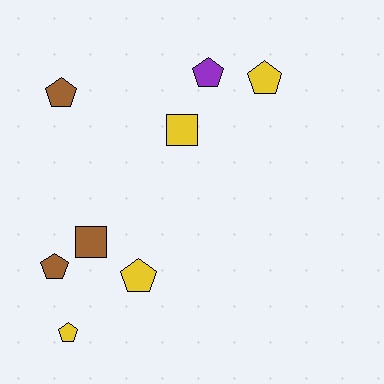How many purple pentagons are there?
There is 1 purple pentagon.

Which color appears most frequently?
Yellow, with 4 objects.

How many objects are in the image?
There are 8 objects.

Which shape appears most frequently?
Pentagon, with 6 objects.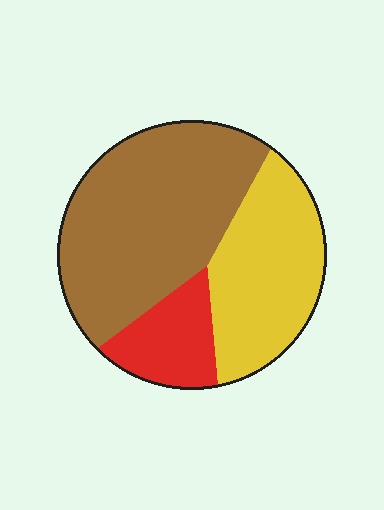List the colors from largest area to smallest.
From largest to smallest: brown, yellow, red.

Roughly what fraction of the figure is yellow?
Yellow takes up about one third (1/3) of the figure.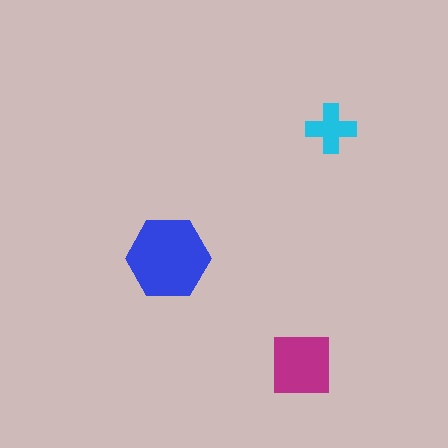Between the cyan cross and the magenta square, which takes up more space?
The magenta square.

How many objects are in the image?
There are 3 objects in the image.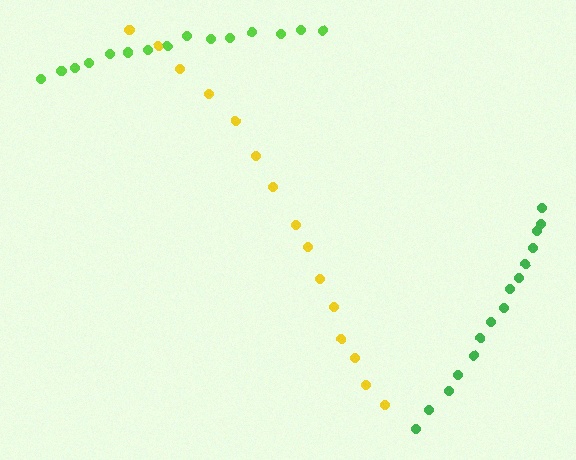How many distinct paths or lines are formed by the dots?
There are 3 distinct paths.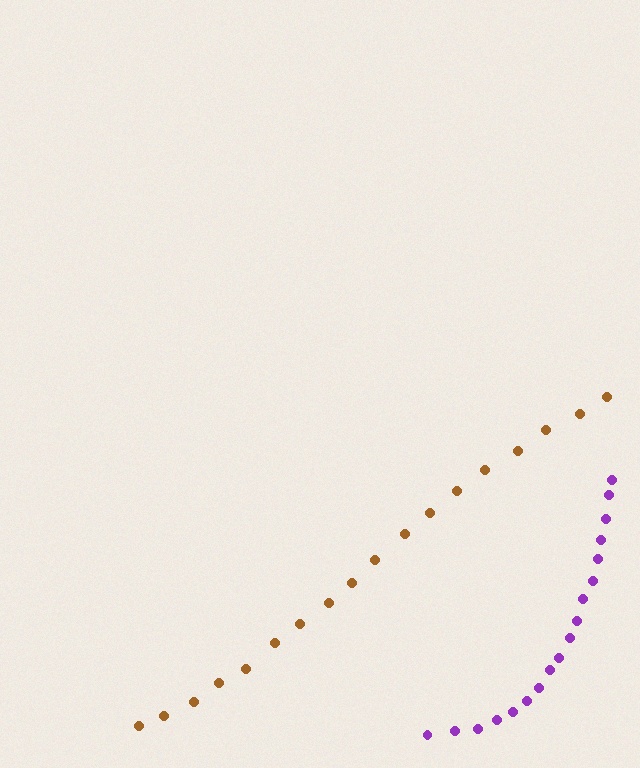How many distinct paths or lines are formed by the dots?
There are 2 distinct paths.